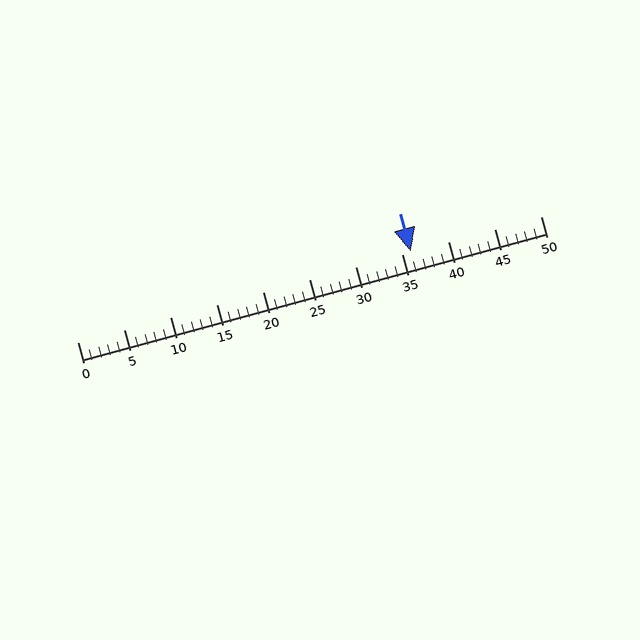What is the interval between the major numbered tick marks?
The major tick marks are spaced 5 units apart.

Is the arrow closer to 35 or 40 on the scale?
The arrow is closer to 35.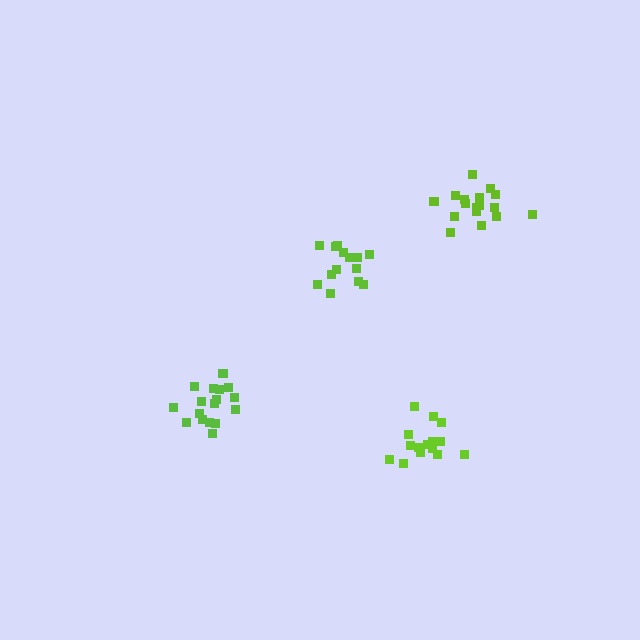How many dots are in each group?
Group 1: 17 dots, Group 2: 17 dots, Group 3: 14 dots, Group 4: 15 dots (63 total).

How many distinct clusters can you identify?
There are 4 distinct clusters.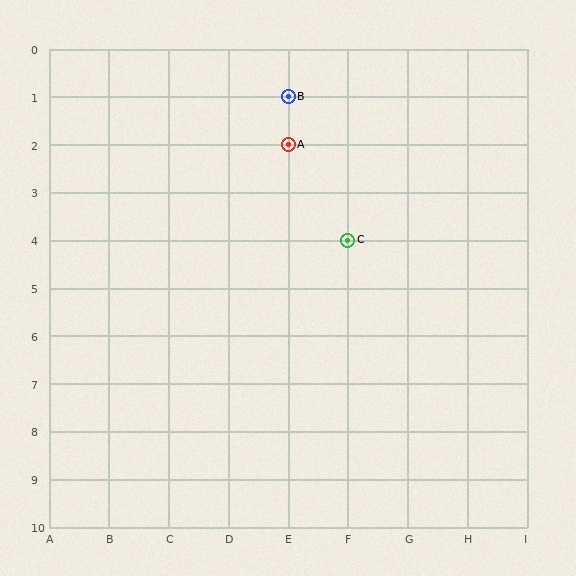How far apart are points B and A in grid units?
Points B and A are 1 row apart.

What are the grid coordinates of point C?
Point C is at grid coordinates (F, 4).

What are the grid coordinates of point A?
Point A is at grid coordinates (E, 2).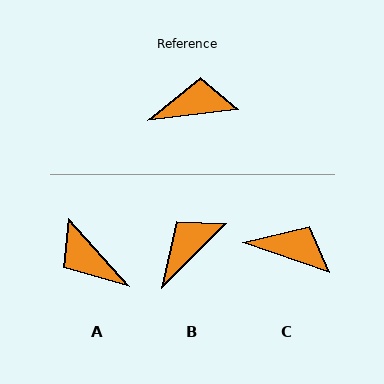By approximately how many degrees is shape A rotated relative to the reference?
Approximately 125 degrees counter-clockwise.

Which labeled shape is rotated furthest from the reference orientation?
A, about 125 degrees away.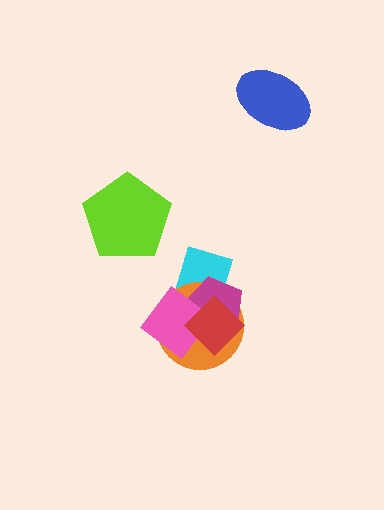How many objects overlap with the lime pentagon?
0 objects overlap with the lime pentagon.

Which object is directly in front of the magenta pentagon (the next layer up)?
The pink diamond is directly in front of the magenta pentagon.